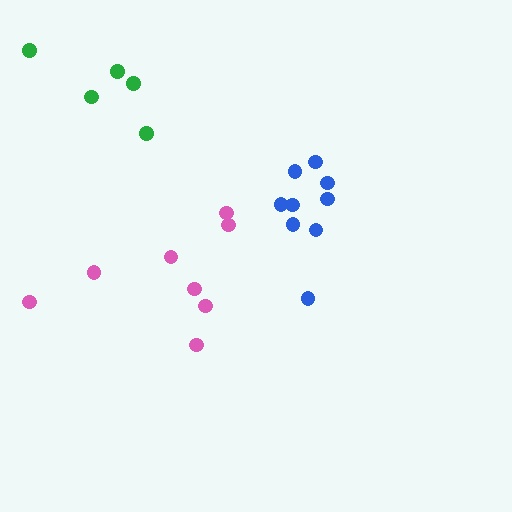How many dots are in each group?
Group 1: 9 dots, Group 2: 8 dots, Group 3: 5 dots (22 total).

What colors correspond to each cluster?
The clusters are colored: blue, pink, green.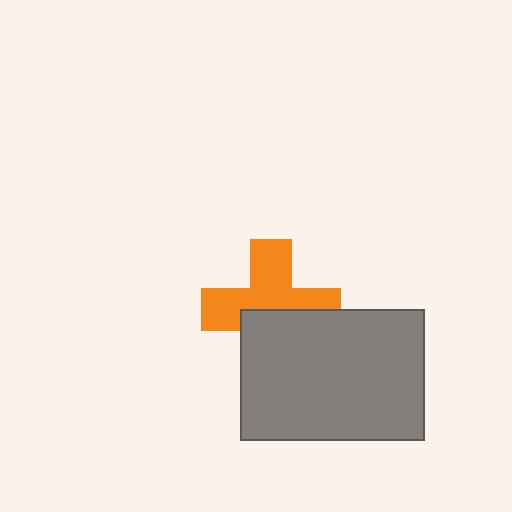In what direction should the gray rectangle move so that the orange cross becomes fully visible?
The gray rectangle should move down. That is the shortest direction to clear the overlap and leave the orange cross fully visible.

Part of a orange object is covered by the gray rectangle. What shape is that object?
It is a cross.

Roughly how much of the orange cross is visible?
About half of it is visible (roughly 58%).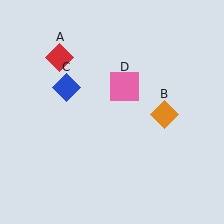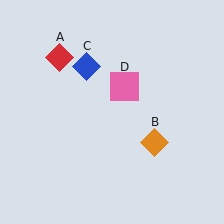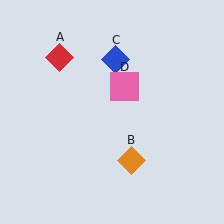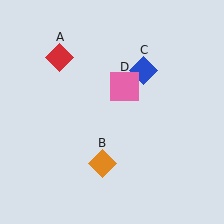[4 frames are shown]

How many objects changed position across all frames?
2 objects changed position: orange diamond (object B), blue diamond (object C).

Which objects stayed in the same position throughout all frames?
Red diamond (object A) and pink square (object D) remained stationary.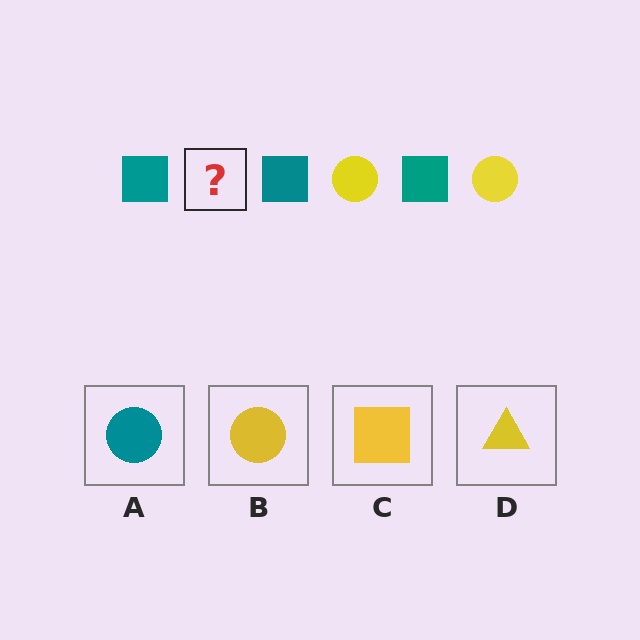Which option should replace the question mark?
Option B.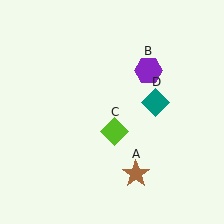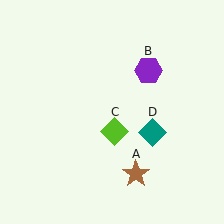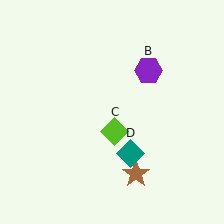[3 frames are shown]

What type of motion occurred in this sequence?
The teal diamond (object D) rotated clockwise around the center of the scene.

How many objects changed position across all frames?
1 object changed position: teal diamond (object D).